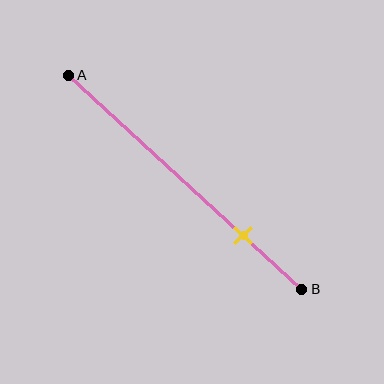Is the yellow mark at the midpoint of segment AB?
No, the mark is at about 75% from A, not at the 50% midpoint.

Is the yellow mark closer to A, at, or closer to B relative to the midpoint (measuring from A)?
The yellow mark is closer to point B than the midpoint of segment AB.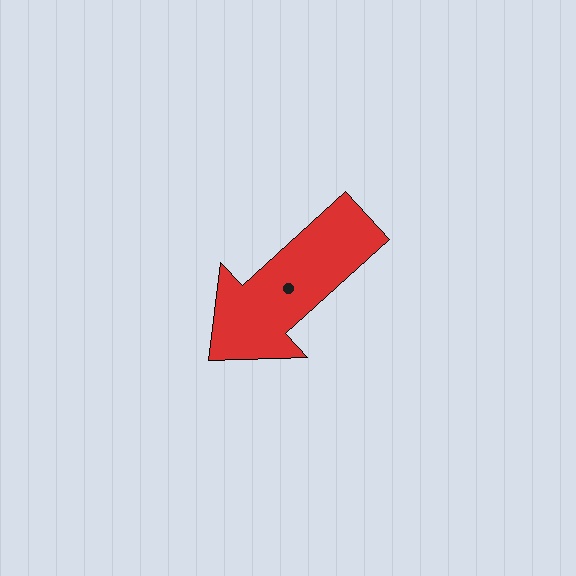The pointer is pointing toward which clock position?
Roughly 8 o'clock.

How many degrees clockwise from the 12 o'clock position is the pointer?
Approximately 228 degrees.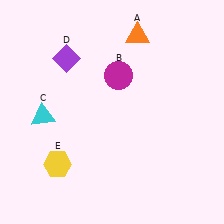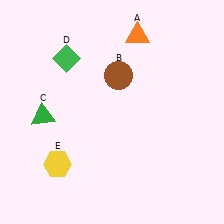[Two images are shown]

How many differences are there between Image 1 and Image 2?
There are 3 differences between the two images.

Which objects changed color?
B changed from magenta to brown. C changed from cyan to green. D changed from purple to green.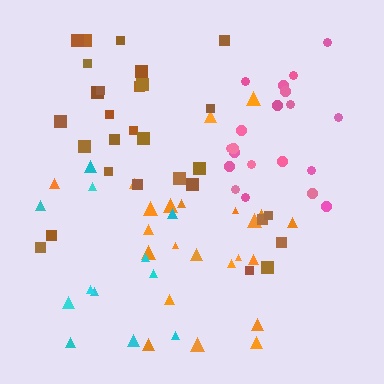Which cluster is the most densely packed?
Pink.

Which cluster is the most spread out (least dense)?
Cyan.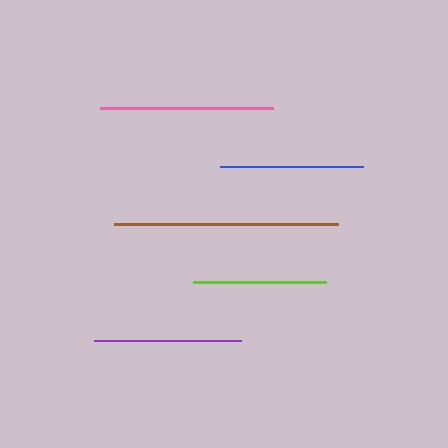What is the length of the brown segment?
The brown segment is approximately 224 pixels long.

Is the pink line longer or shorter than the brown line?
The brown line is longer than the pink line.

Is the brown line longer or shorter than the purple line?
The brown line is longer than the purple line.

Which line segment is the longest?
The brown line is the longest at approximately 224 pixels.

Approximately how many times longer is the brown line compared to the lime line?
The brown line is approximately 1.7 times the length of the lime line.